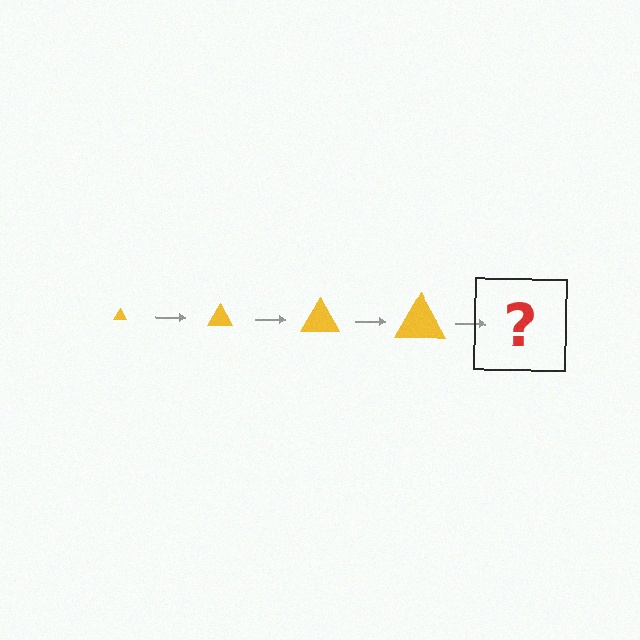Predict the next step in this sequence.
The next step is a yellow triangle, larger than the previous one.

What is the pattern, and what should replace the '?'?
The pattern is that the triangle gets progressively larger each step. The '?' should be a yellow triangle, larger than the previous one.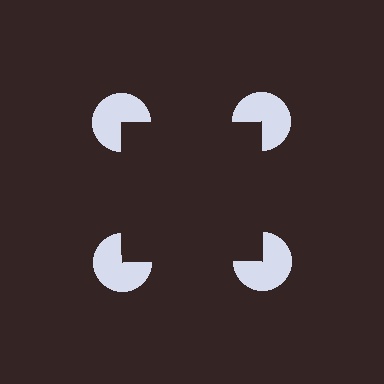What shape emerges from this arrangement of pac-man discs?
An illusory square — its edges are inferred from the aligned wedge cuts in the pac-man discs, not physically drawn.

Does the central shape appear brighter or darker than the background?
It typically appears slightly darker than the background, even though no actual brightness change is drawn.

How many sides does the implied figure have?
4 sides.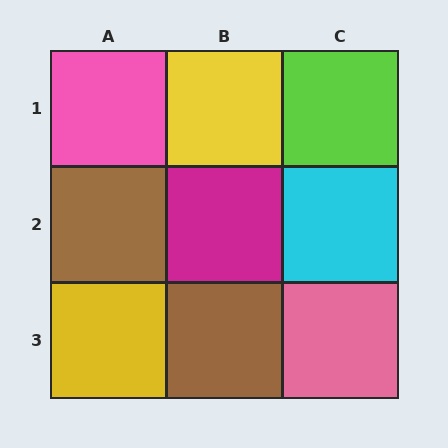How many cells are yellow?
2 cells are yellow.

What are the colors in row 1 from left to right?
Pink, yellow, lime.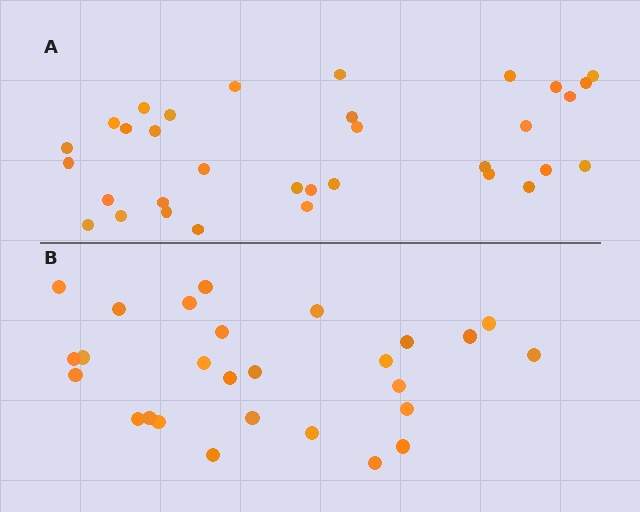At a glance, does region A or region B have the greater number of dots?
Region A (the top region) has more dots.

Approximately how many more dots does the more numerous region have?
Region A has about 6 more dots than region B.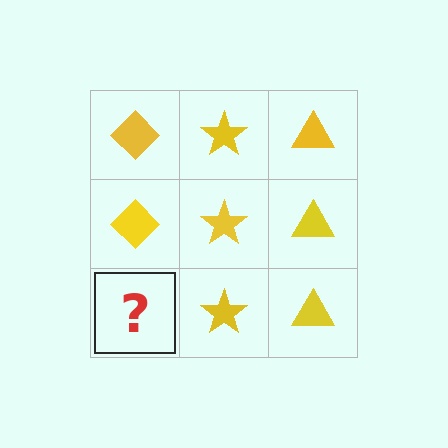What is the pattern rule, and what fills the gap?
The rule is that each column has a consistent shape. The gap should be filled with a yellow diamond.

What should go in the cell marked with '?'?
The missing cell should contain a yellow diamond.